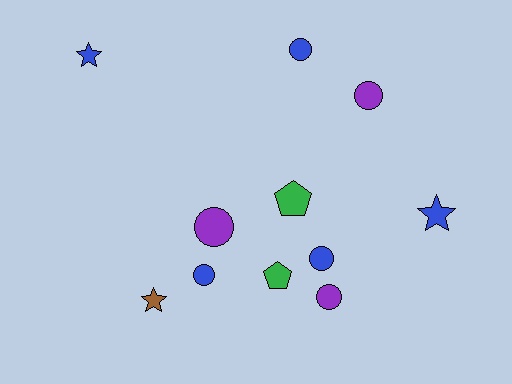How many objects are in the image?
There are 11 objects.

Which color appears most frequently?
Blue, with 5 objects.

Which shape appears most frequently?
Circle, with 6 objects.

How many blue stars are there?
There are 2 blue stars.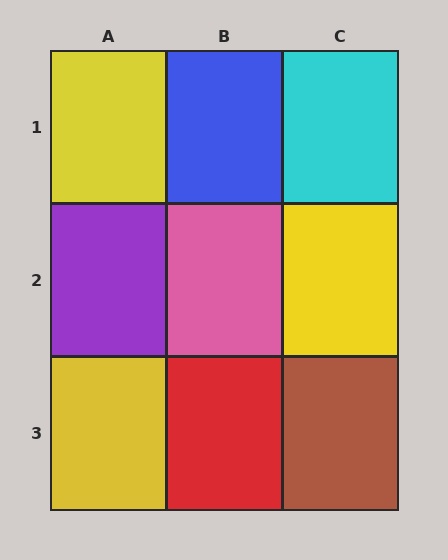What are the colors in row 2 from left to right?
Purple, pink, yellow.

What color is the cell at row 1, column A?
Yellow.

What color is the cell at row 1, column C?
Cyan.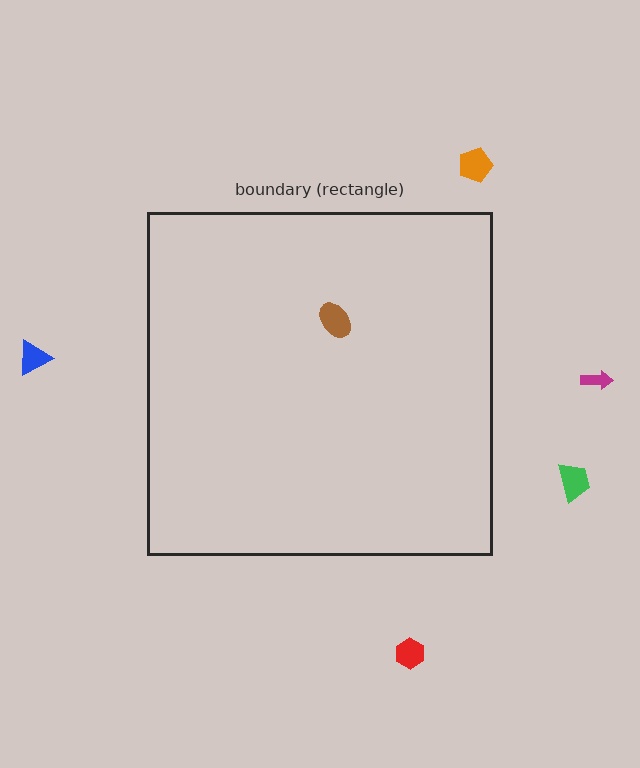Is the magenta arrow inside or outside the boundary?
Outside.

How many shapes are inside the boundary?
1 inside, 5 outside.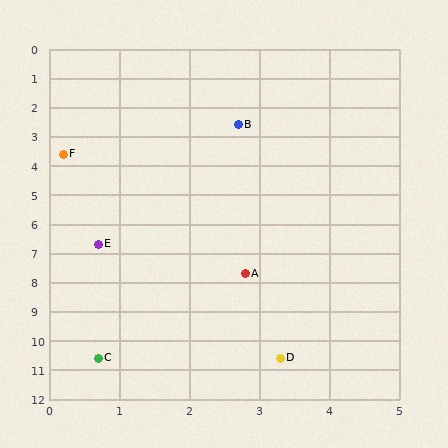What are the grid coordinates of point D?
Point D is at approximately (3.3, 10.6).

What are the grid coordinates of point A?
Point A is at approximately (2.8, 7.7).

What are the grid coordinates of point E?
Point E is at approximately (0.7, 6.7).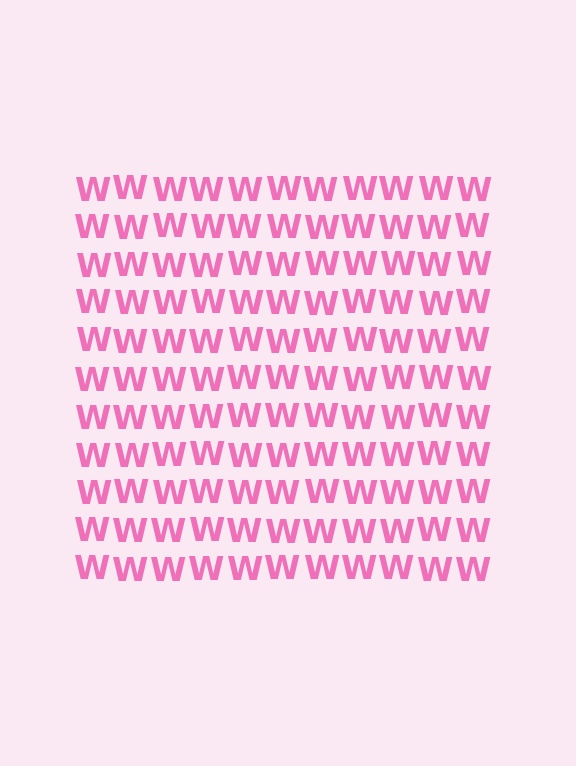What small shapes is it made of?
It is made of small letter W's.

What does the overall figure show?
The overall figure shows a square.